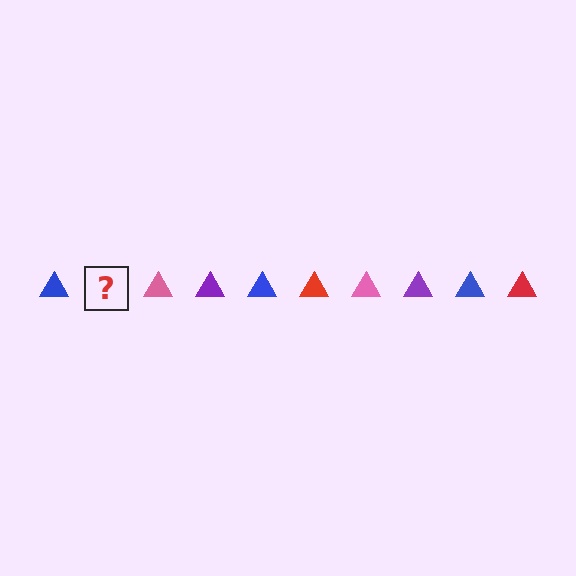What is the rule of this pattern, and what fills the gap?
The rule is that the pattern cycles through blue, red, pink, purple triangles. The gap should be filled with a red triangle.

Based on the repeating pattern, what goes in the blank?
The blank should be a red triangle.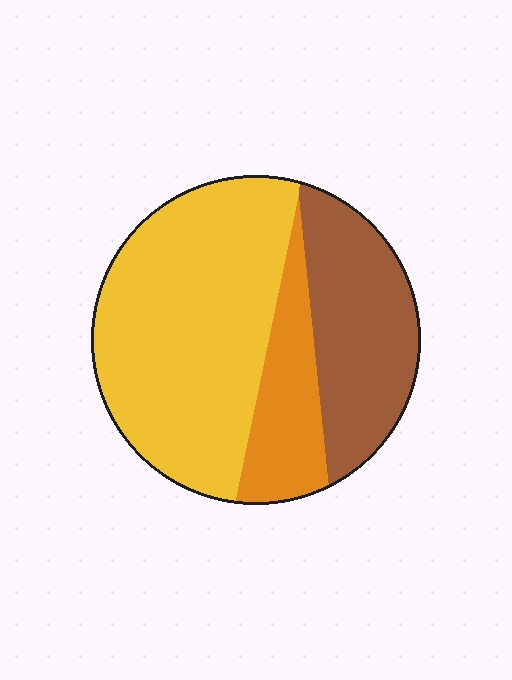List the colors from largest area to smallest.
From largest to smallest: yellow, brown, orange.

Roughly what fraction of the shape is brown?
Brown covers roughly 30% of the shape.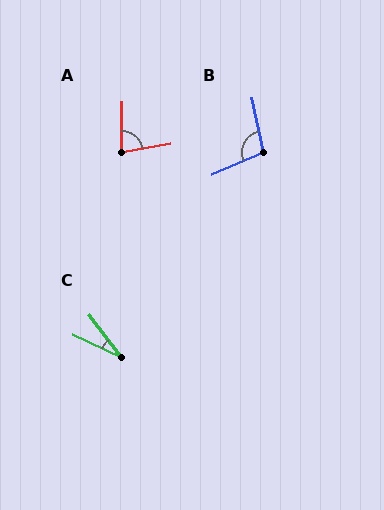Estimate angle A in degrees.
Approximately 79 degrees.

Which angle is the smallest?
C, at approximately 28 degrees.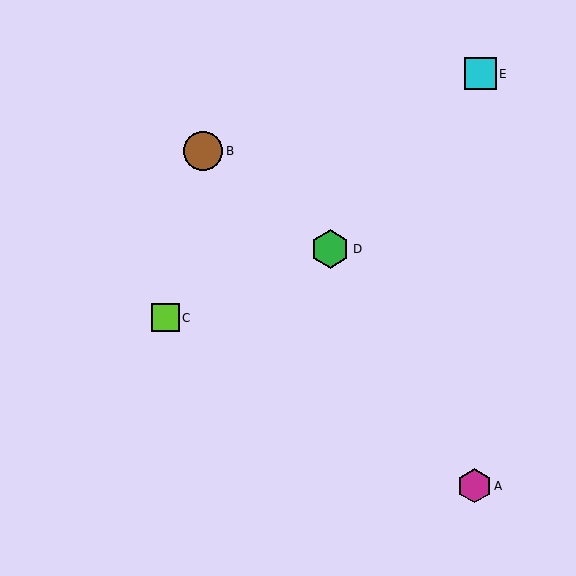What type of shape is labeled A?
Shape A is a magenta hexagon.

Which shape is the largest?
The brown circle (labeled B) is the largest.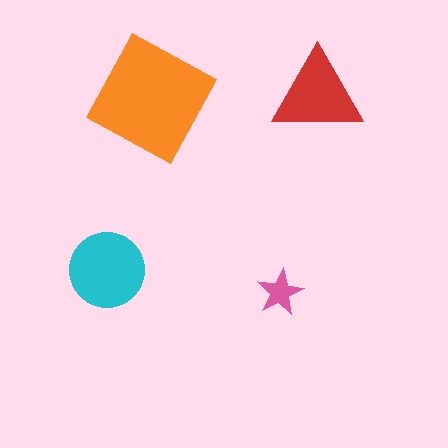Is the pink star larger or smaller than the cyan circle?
Smaller.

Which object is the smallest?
The pink star.